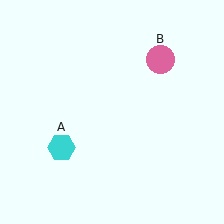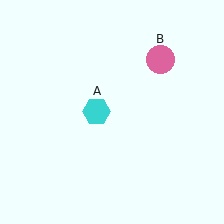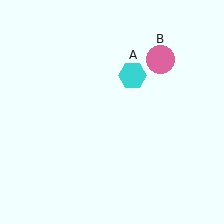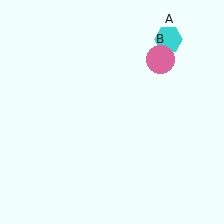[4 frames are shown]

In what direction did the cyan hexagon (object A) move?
The cyan hexagon (object A) moved up and to the right.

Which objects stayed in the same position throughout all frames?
Pink circle (object B) remained stationary.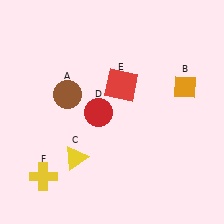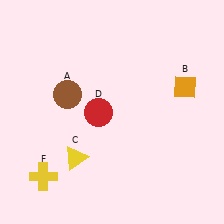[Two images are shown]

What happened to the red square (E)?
The red square (E) was removed in Image 2. It was in the top-right area of Image 1.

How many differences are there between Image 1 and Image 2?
There is 1 difference between the two images.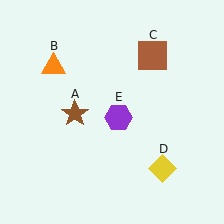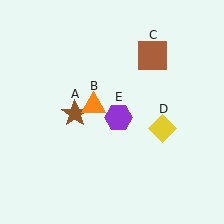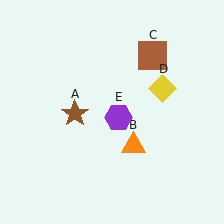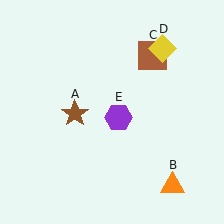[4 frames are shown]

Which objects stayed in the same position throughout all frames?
Brown star (object A) and brown square (object C) and purple hexagon (object E) remained stationary.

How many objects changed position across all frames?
2 objects changed position: orange triangle (object B), yellow diamond (object D).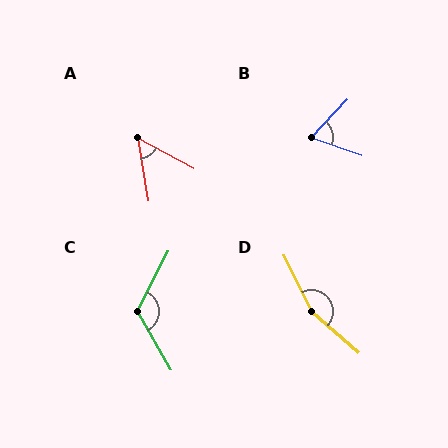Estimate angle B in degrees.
Approximately 66 degrees.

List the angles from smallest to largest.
A (52°), B (66°), C (123°), D (156°).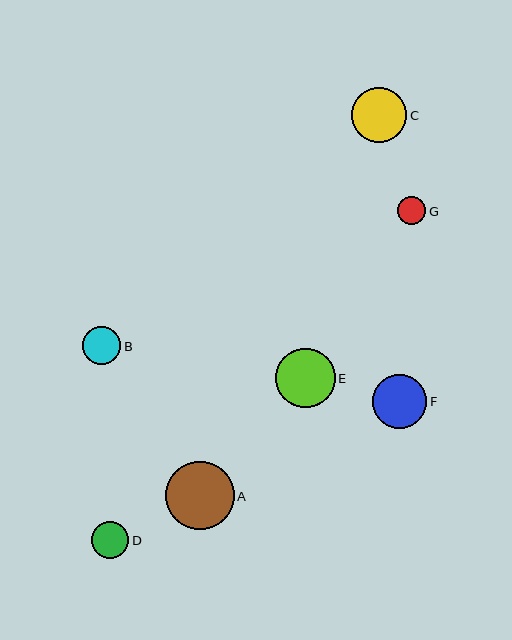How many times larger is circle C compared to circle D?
Circle C is approximately 1.5 times the size of circle D.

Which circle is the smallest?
Circle G is the smallest with a size of approximately 28 pixels.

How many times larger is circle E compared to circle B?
Circle E is approximately 1.6 times the size of circle B.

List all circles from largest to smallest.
From largest to smallest: A, E, C, F, B, D, G.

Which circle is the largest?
Circle A is the largest with a size of approximately 68 pixels.